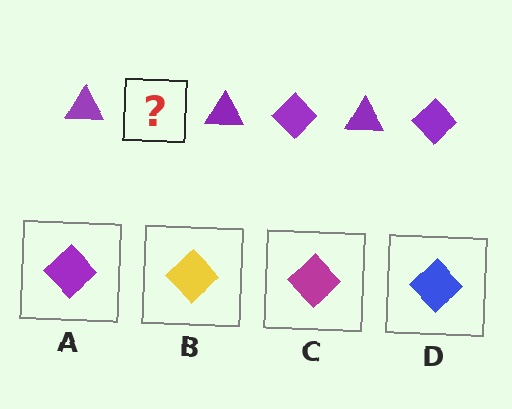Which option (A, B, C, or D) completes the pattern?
A.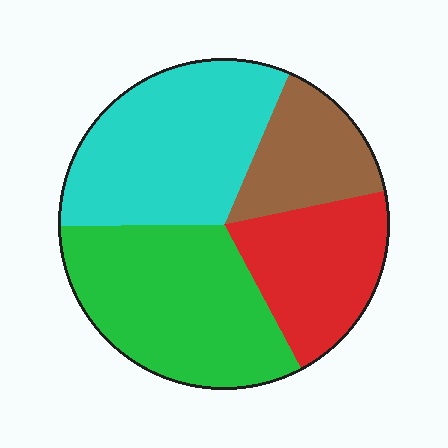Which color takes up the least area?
Brown, at roughly 15%.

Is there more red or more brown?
Red.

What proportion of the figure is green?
Green covers roughly 35% of the figure.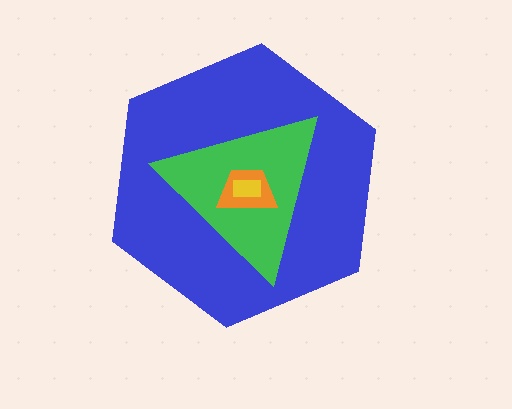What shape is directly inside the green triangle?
The orange trapezoid.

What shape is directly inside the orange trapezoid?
The yellow rectangle.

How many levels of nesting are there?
4.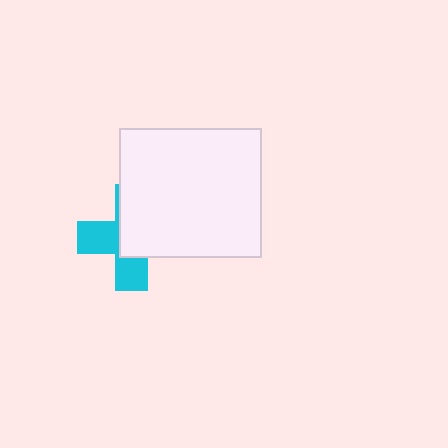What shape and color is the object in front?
The object in front is a white rectangle.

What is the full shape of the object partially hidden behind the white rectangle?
The partially hidden object is a cyan cross.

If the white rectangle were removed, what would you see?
You would see the complete cyan cross.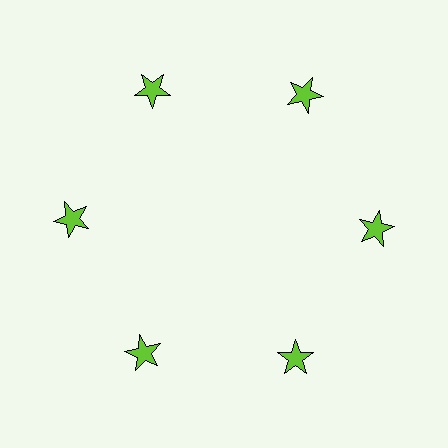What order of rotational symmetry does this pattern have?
This pattern has 6-fold rotational symmetry.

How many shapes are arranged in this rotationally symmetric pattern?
There are 6 shapes, arranged in 6 groups of 1.